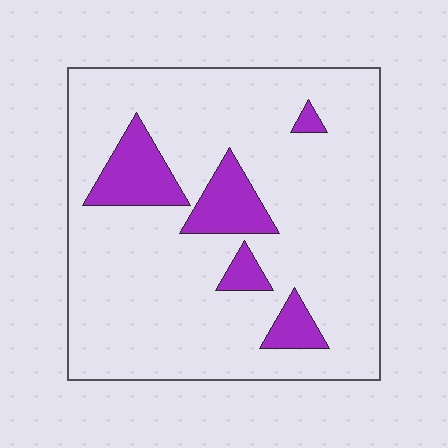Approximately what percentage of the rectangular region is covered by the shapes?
Approximately 15%.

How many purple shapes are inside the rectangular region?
5.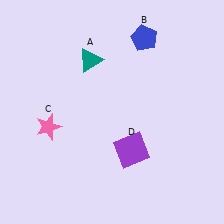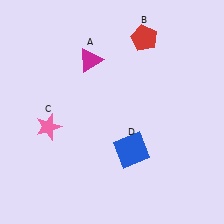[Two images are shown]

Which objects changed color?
A changed from teal to magenta. B changed from blue to red. D changed from purple to blue.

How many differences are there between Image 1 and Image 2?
There are 3 differences between the two images.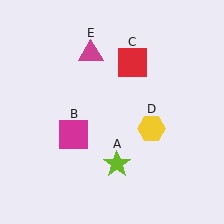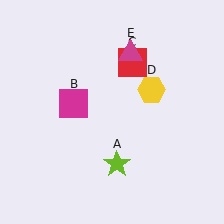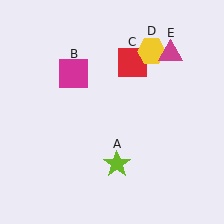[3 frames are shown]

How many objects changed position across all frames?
3 objects changed position: magenta square (object B), yellow hexagon (object D), magenta triangle (object E).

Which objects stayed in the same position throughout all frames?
Lime star (object A) and red square (object C) remained stationary.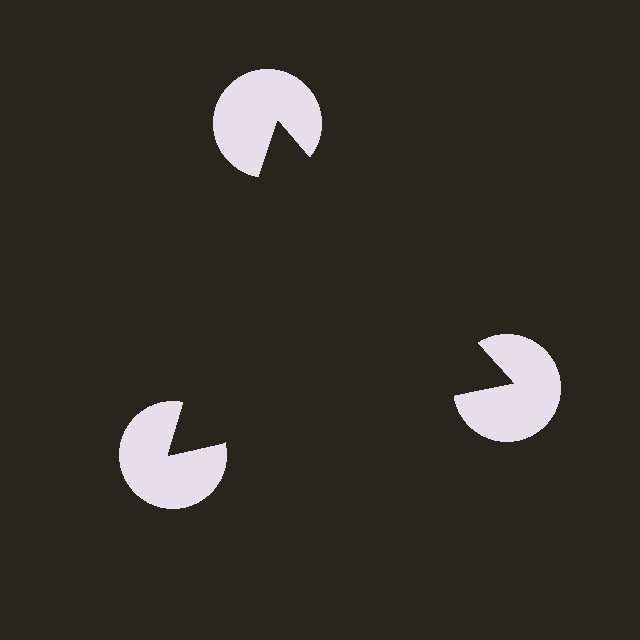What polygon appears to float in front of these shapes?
An illusory triangle — its edges are inferred from the aligned wedge cuts in the pac-man discs, not physically drawn.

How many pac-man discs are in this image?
There are 3 — one at each vertex of the illusory triangle.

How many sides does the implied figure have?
3 sides.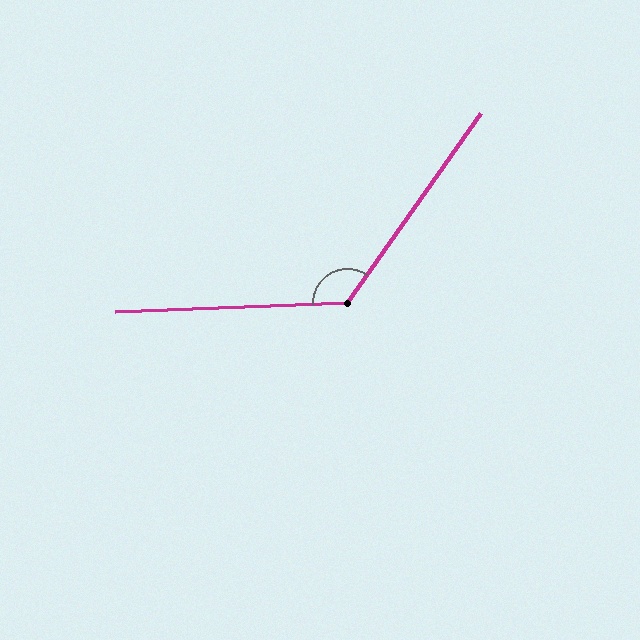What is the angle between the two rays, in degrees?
Approximately 127 degrees.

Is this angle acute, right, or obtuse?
It is obtuse.